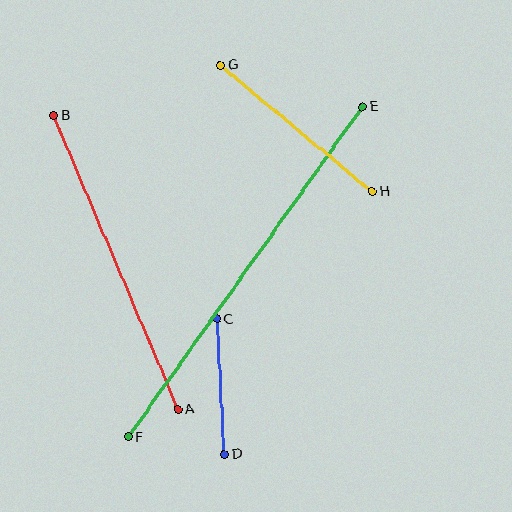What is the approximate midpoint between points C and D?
The midpoint is at approximately (221, 386) pixels.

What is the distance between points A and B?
The distance is approximately 319 pixels.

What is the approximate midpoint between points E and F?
The midpoint is at approximately (245, 272) pixels.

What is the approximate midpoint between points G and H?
The midpoint is at approximately (296, 128) pixels.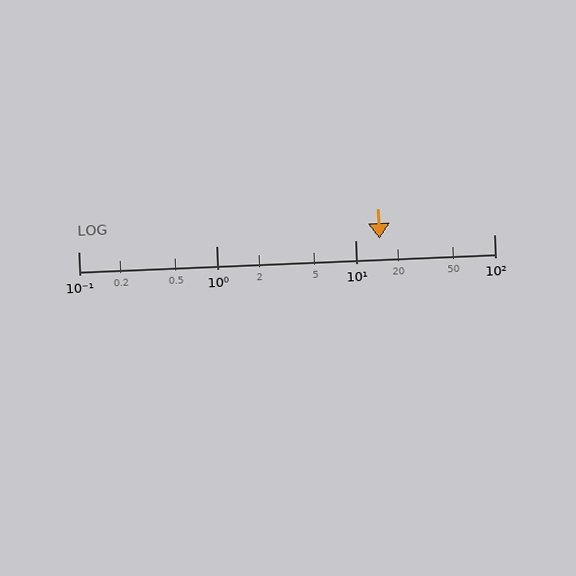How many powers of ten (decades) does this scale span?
The scale spans 3 decades, from 0.1 to 100.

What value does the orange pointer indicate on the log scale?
The pointer indicates approximately 15.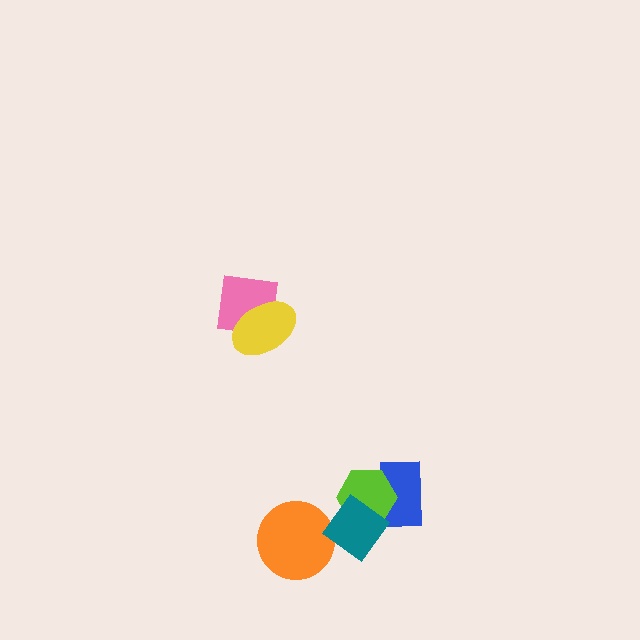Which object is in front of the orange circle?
The teal diamond is in front of the orange circle.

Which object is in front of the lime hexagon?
The teal diamond is in front of the lime hexagon.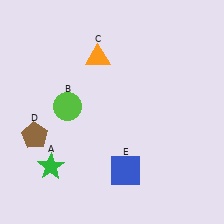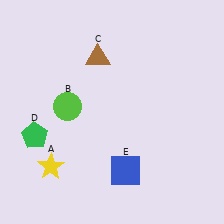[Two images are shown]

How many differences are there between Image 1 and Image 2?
There are 3 differences between the two images.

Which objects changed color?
A changed from green to yellow. C changed from orange to brown. D changed from brown to green.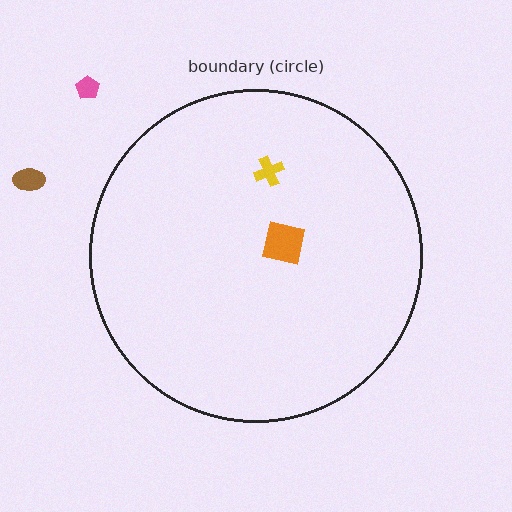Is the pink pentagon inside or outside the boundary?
Outside.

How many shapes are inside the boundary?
2 inside, 2 outside.